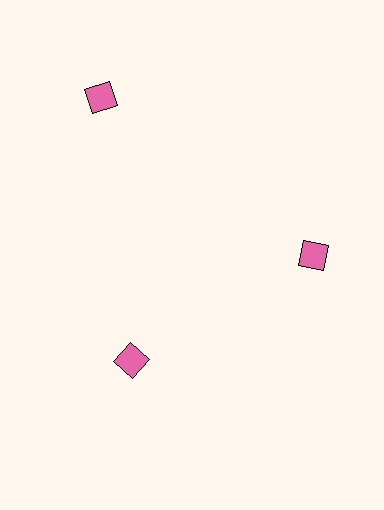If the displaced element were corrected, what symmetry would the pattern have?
It would have 3-fold rotational symmetry — the pattern would map onto itself every 120 degrees.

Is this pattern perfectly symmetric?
No. The 3 pink diamonds are arranged in a ring, but one element near the 11 o'clock position is pushed outward from the center, breaking the 3-fold rotational symmetry.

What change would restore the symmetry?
The symmetry would be restored by moving it inward, back onto the ring so that all 3 diamonds sit at equal angles and equal distance from the center.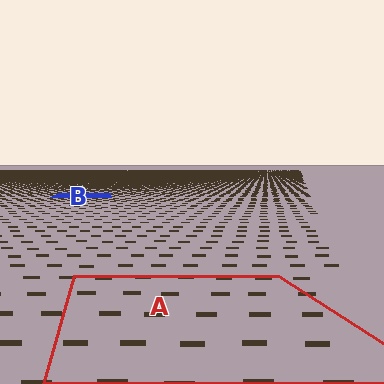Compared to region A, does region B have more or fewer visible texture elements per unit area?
Region B has more texture elements per unit area — they are packed more densely because it is farther away.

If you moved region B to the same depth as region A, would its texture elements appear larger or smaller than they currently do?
They would appear larger. At a closer depth, the same texture elements are projected at a bigger on-screen size.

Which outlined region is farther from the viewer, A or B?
Region B is farther from the viewer — the texture elements inside it appear smaller and more densely packed.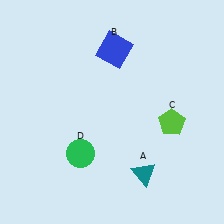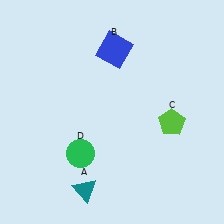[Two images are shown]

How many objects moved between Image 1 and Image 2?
1 object moved between the two images.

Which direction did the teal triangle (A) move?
The teal triangle (A) moved left.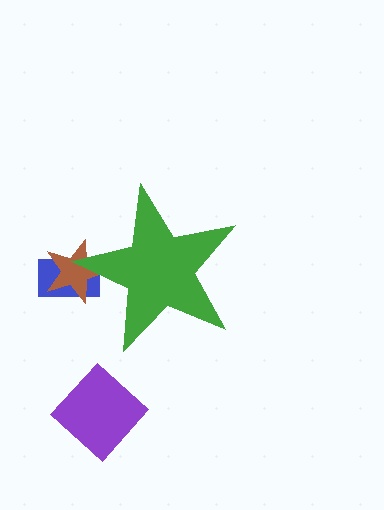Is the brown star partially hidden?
Yes, the brown star is partially hidden behind the green star.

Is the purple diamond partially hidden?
No, the purple diamond is fully visible.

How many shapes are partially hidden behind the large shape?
2 shapes are partially hidden.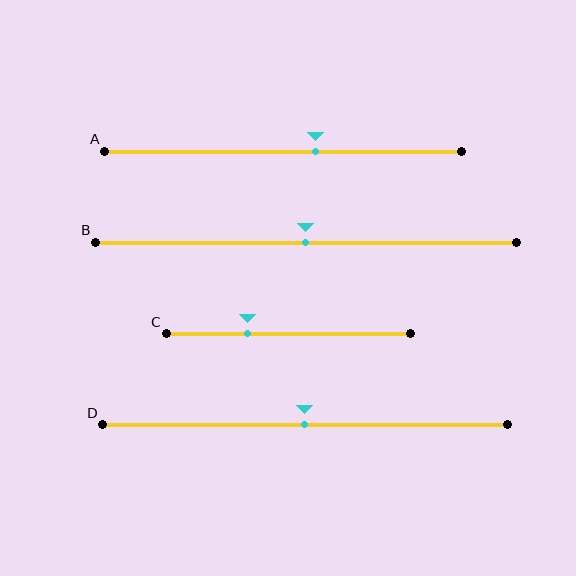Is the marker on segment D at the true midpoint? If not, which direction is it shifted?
Yes, the marker on segment D is at the true midpoint.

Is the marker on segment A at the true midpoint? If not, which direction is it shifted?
No, the marker on segment A is shifted to the right by about 9% of the segment length.